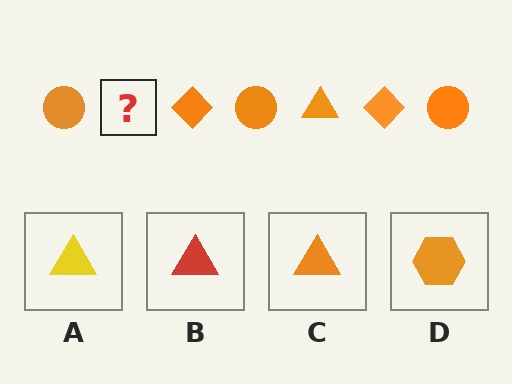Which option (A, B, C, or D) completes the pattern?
C.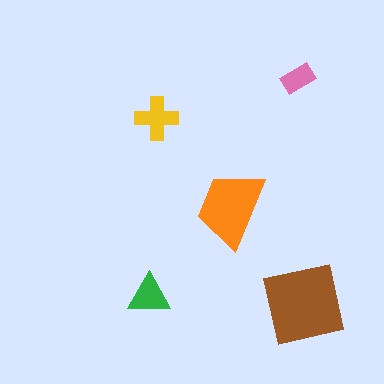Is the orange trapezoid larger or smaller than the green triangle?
Larger.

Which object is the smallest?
The pink rectangle.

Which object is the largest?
The brown square.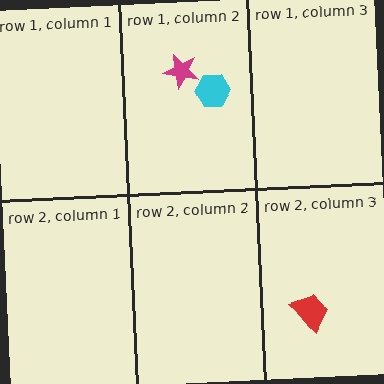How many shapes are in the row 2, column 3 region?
1.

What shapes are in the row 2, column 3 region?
The red trapezoid.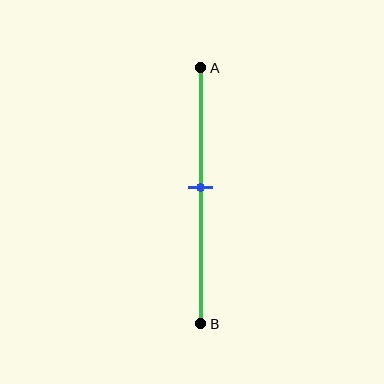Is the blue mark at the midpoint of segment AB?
No, the mark is at about 45% from A, not at the 50% midpoint.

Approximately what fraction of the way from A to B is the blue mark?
The blue mark is approximately 45% of the way from A to B.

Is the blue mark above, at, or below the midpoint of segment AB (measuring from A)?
The blue mark is above the midpoint of segment AB.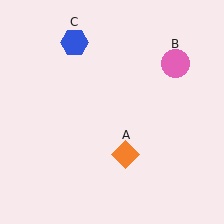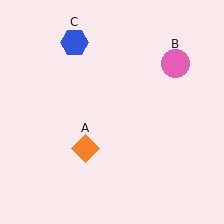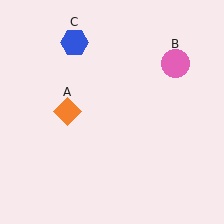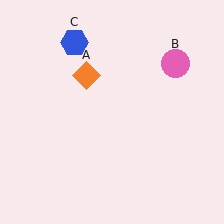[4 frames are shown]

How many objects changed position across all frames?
1 object changed position: orange diamond (object A).